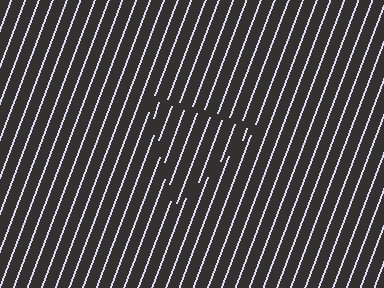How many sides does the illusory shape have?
3 sides — the line-ends trace a triangle.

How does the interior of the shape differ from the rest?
The interior of the shape contains the same grating, shifted by half a period — the contour is defined by the phase discontinuity where line-ends from the inner and outer gratings abut.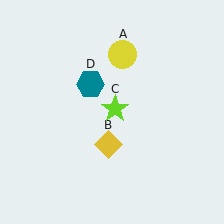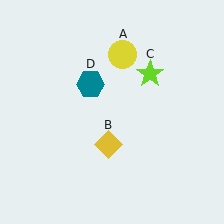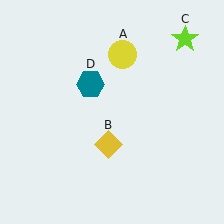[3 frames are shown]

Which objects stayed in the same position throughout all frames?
Yellow circle (object A) and yellow diamond (object B) and teal hexagon (object D) remained stationary.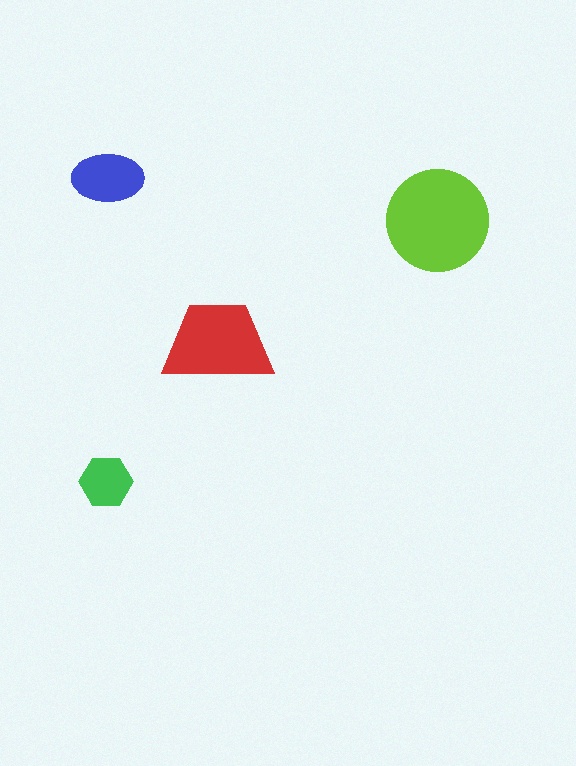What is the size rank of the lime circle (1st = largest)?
1st.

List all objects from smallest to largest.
The green hexagon, the blue ellipse, the red trapezoid, the lime circle.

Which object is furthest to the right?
The lime circle is rightmost.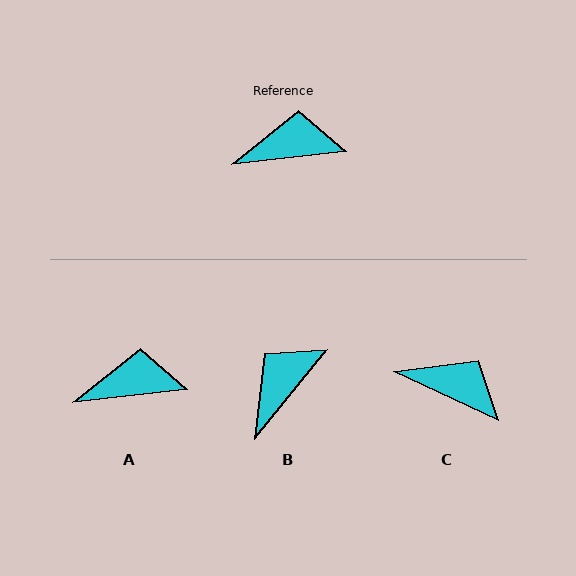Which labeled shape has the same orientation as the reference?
A.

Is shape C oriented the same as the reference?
No, it is off by about 31 degrees.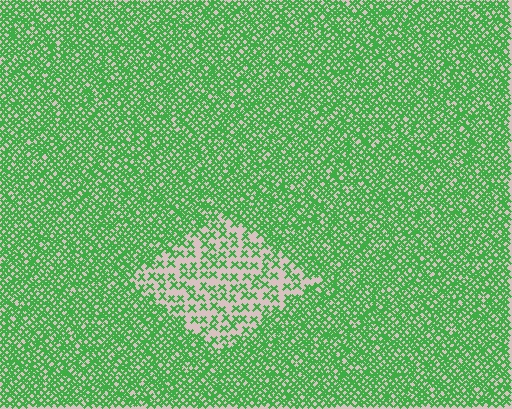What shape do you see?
I see a diamond.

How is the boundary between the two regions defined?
The boundary is defined by a change in element density (approximately 2.6x ratio). All elements are the same color, size, and shape.